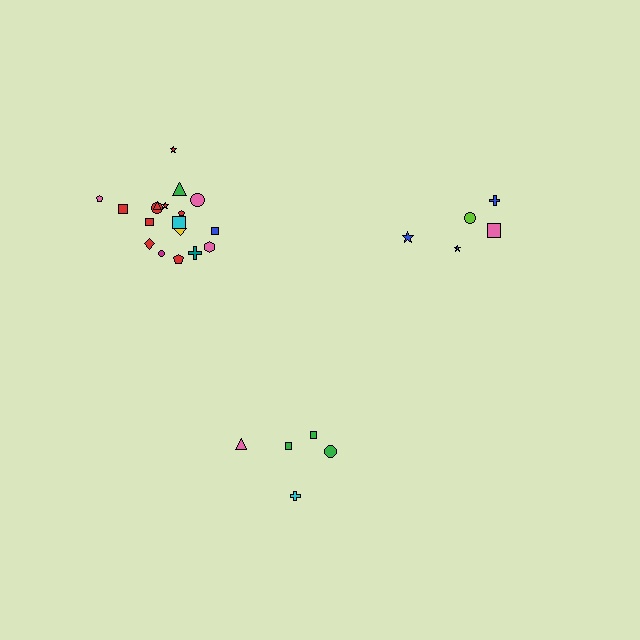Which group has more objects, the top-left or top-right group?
The top-left group.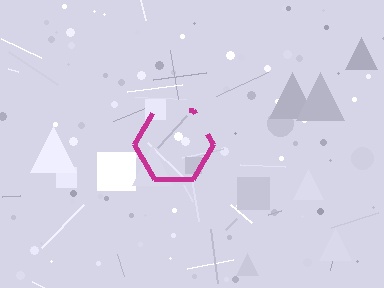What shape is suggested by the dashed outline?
The dashed outline suggests a hexagon.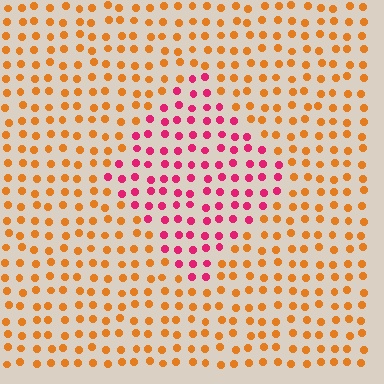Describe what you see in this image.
The image is filled with small orange elements in a uniform arrangement. A diamond-shaped region is visible where the elements are tinted to a slightly different hue, forming a subtle color boundary.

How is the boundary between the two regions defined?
The boundary is defined purely by a slight shift in hue (about 54 degrees). Spacing, size, and orientation are identical on both sides.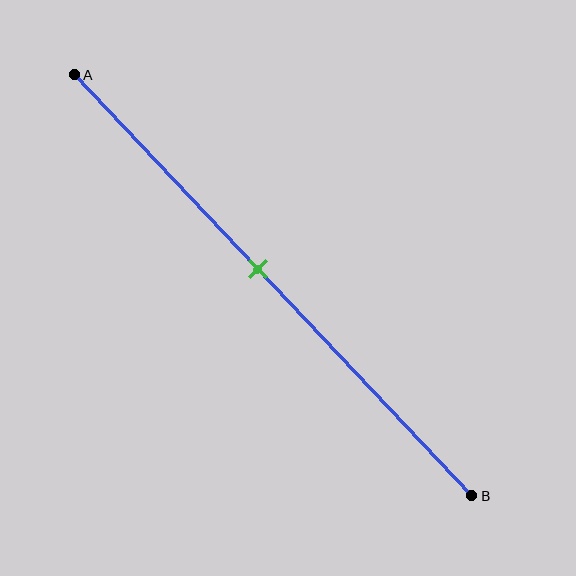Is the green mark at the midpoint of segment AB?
No, the mark is at about 45% from A, not at the 50% midpoint.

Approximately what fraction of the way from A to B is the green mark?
The green mark is approximately 45% of the way from A to B.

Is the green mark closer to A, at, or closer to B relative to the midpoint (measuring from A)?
The green mark is closer to point A than the midpoint of segment AB.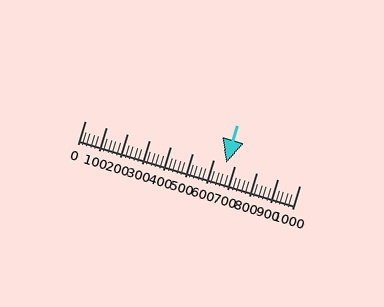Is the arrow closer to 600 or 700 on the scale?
The arrow is closer to 700.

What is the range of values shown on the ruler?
The ruler shows values from 0 to 1000.